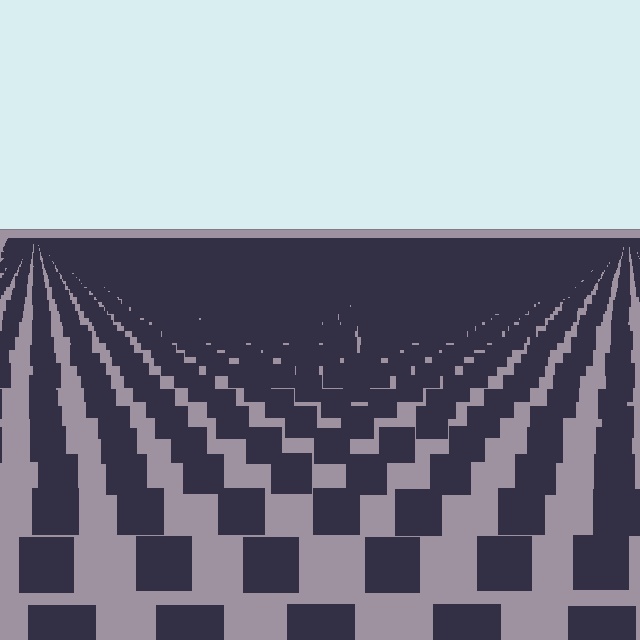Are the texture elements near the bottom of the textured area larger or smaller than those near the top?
Larger. Near the bottom, elements are closer to the viewer and appear at a bigger on-screen size.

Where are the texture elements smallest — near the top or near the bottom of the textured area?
Near the top.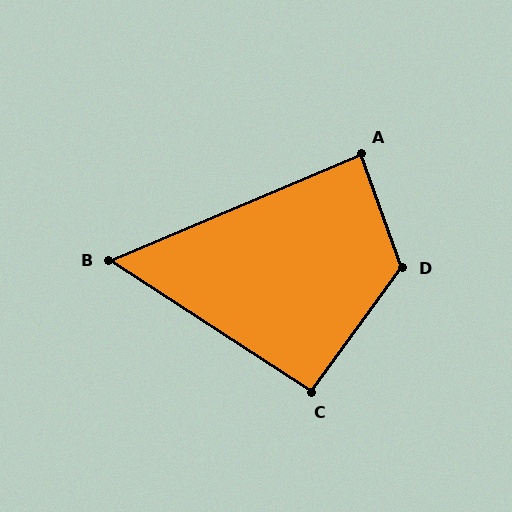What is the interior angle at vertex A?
Approximately 87 degrees (approximately right).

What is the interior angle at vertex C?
Approximately 93 degrees (approximately right).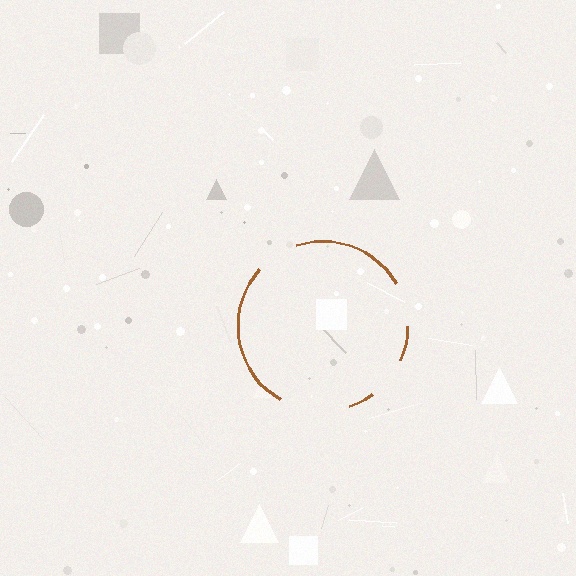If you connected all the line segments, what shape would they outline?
They would outline a circle.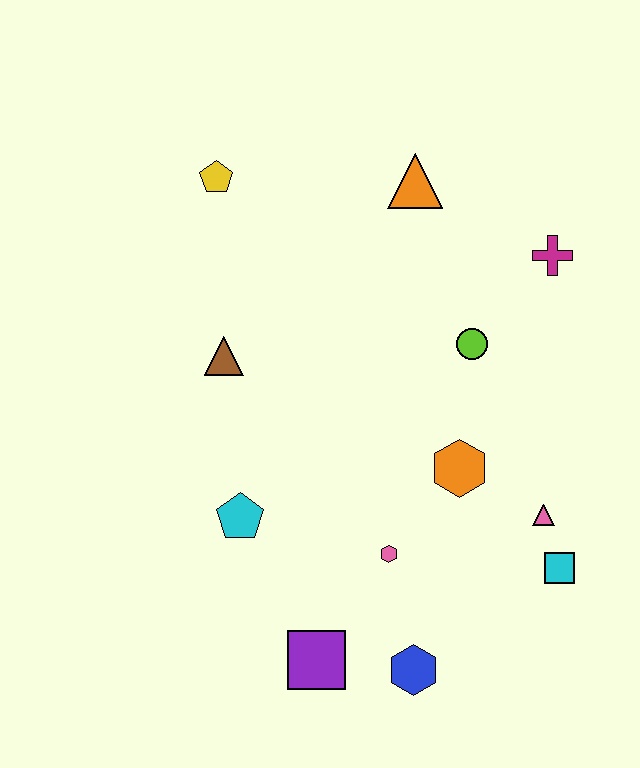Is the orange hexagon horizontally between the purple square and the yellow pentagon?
No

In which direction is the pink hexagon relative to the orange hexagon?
The pink hexagon is below the orange hexagon.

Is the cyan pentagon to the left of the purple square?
Yes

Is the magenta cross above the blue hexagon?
Yes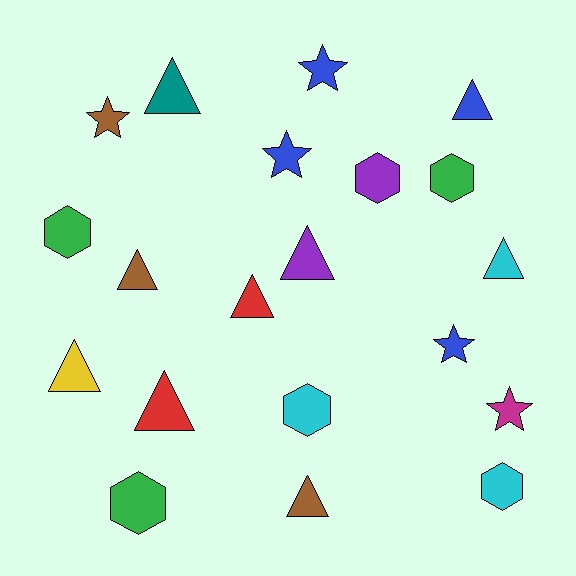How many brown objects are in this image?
There are 3 brown objects.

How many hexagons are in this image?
There are 6 hexagons.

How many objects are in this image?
There are 20 objects.